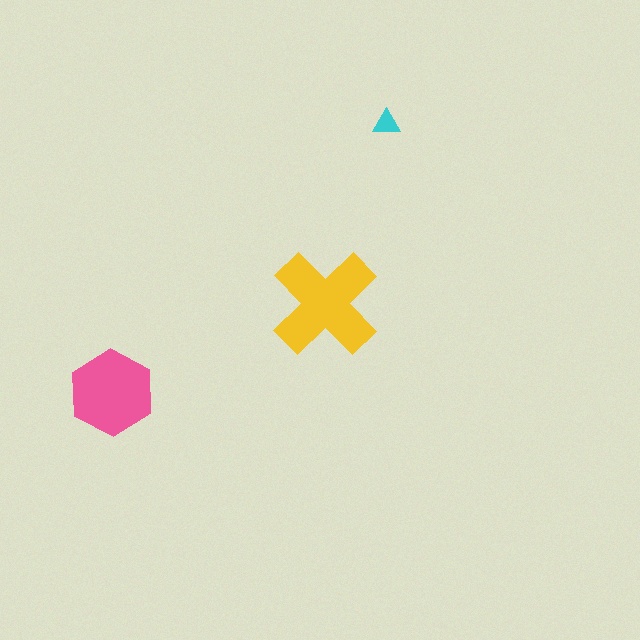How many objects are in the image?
There are 3 objects in the image.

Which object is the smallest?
The cyan triangle.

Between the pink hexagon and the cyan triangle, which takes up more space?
The pink hexagon.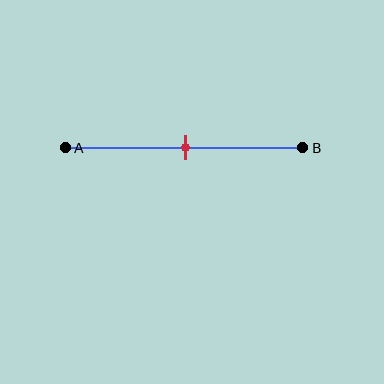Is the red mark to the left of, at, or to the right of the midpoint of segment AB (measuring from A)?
The red mark is approximately at the midpoint of segment AB.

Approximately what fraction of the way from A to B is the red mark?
The red mark is approximately 50% of the way from A to B.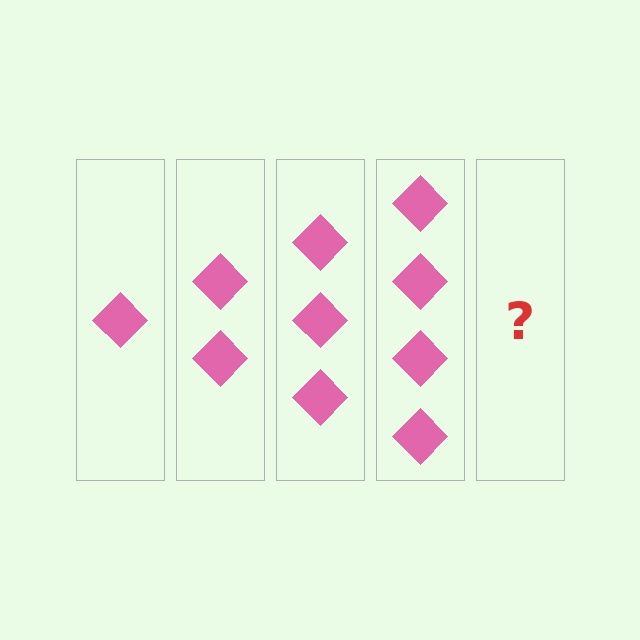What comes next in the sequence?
The next element should be 5 diamonds.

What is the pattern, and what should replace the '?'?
The pattern is that each step adds one more diamond. The '?' should be 5 diamonds.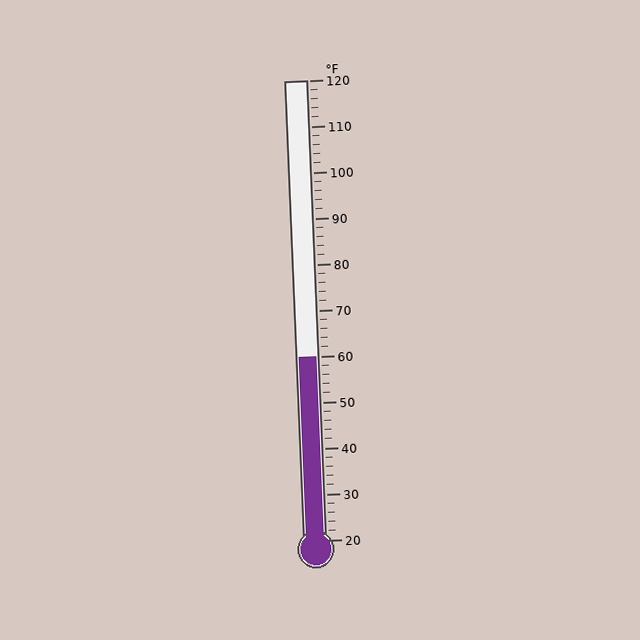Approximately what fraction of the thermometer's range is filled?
The thermometer is filled to approximately 40% of its range.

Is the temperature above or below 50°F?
The temperature is above 50°F.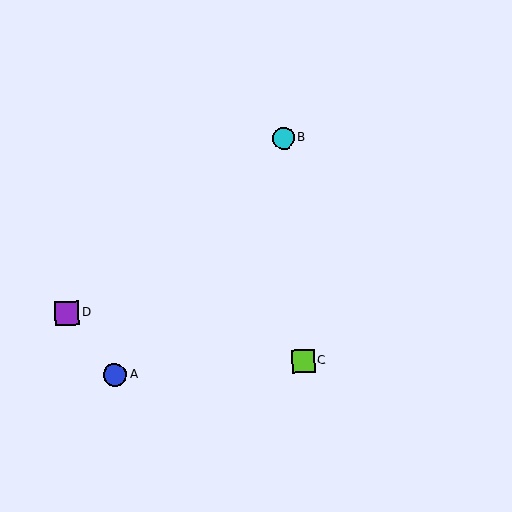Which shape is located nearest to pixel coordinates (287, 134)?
The cyan circle (labeled B) at (284, 138) is nearest to that location.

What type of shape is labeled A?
Shape A is a blue circle.